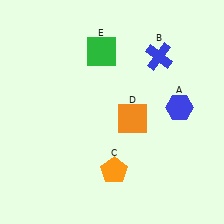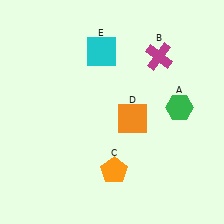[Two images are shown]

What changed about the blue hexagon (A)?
In Image 1, A is blue. In Image 2, it changed to green.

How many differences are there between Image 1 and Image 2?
There are 3 differences between the two images.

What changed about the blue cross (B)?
In Image 1, B is blue. In Image 2, it changed to magenta.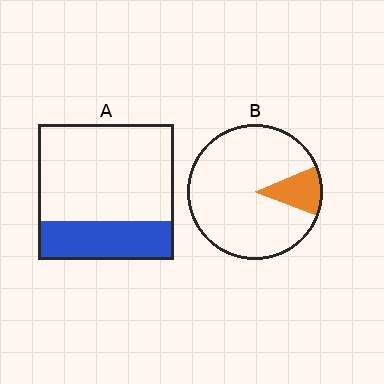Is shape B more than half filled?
No.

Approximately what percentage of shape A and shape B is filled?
A is approximately 30% and B is approximately 10%.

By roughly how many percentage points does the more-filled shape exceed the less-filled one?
By roughly 15 percentage points (A over B).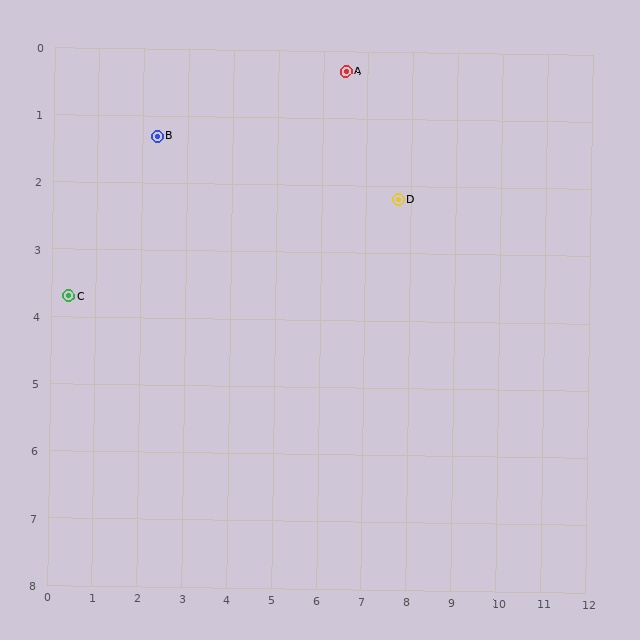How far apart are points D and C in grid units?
Points D and C are about 7.5 grid units apart.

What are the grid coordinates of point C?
Point C is at approximately (0.4, 3.7).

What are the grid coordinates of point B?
Point B is at approximately (2.3, 1.3).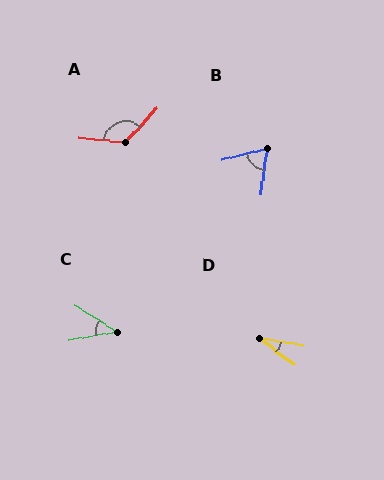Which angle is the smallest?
D, at approximately 28 degrees.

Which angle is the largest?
A, at approximately 128 degrees.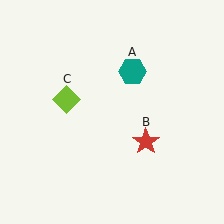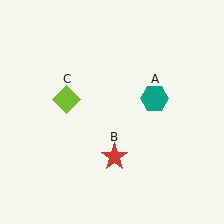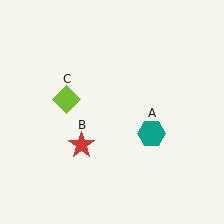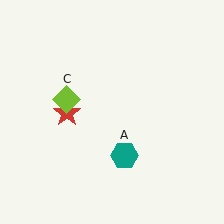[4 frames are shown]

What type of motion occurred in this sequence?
The teal hexagon (object A), red star (object B) rotated clockwise around the center of the scene.